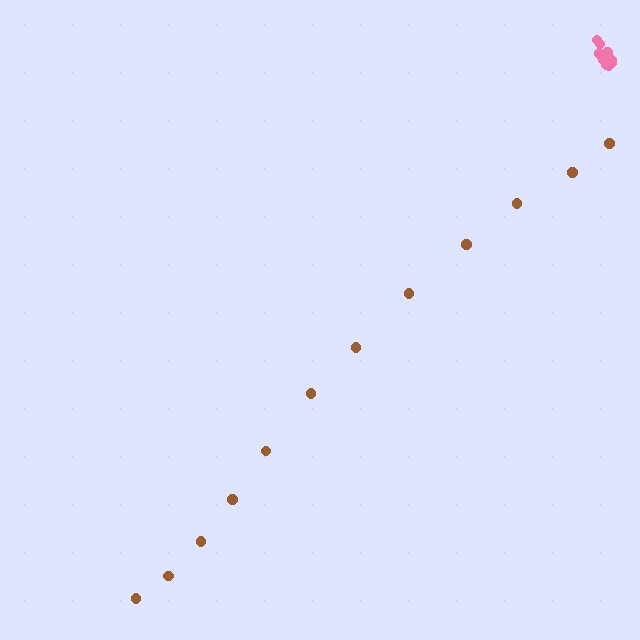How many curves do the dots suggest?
There are 2 distinct paths.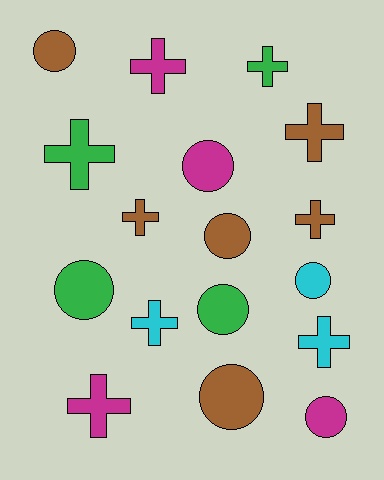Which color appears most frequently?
Brown, with 6 objects.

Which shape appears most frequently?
Cross, with 9 objects.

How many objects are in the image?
There are 17 objects.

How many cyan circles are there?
There is 1 cyan circle.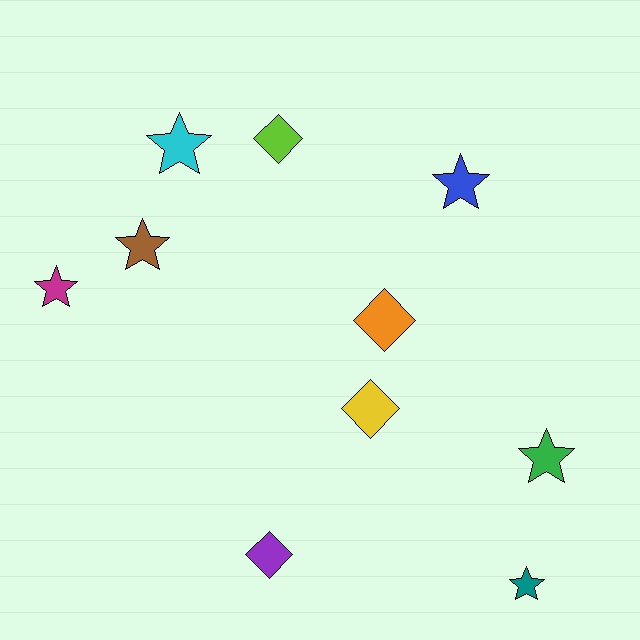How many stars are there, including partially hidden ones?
There are 6 stars.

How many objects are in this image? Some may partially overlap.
There are 10 objects.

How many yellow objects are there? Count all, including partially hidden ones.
There is 1 yellow object.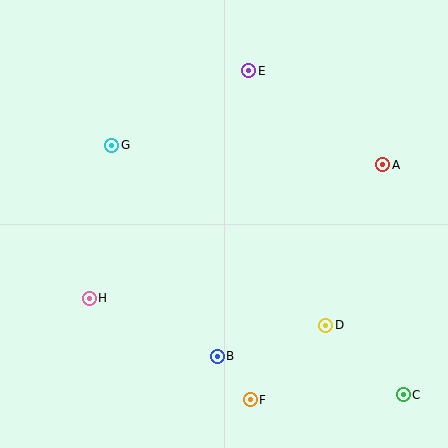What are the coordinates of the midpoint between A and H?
The midpoint between A and H is at (236, 232).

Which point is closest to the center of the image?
Point B at (217, 356) is closest to the center.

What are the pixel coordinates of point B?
Point B is at (217, 356).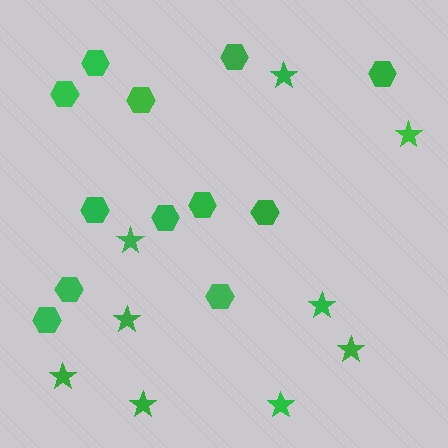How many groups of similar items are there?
There are 2 groups: one group of stars (9) and one group of hexagons (12).